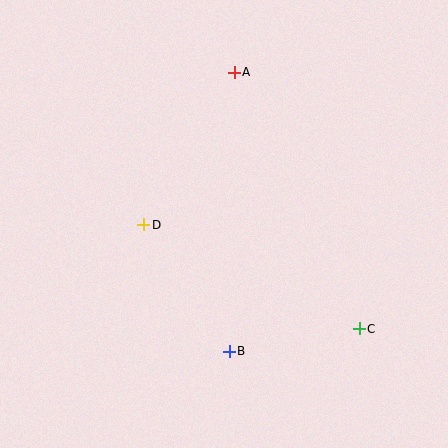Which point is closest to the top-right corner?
Point A is closest to the top-right corner.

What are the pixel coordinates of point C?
Point C is at (359, 329).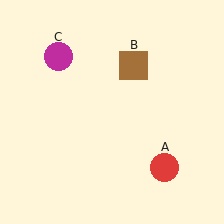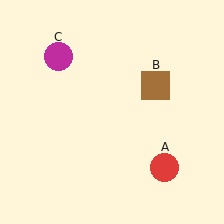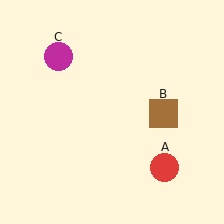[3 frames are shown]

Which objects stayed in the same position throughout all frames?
Red circle (object A) and magenta circle (object C) remained stationary.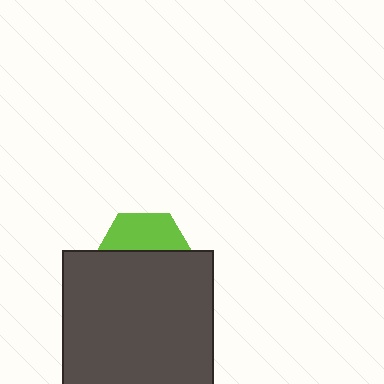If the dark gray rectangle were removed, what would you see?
You would see the complete lime hexagon.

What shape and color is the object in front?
The object in front is a dark gray rectangle.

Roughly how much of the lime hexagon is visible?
A small part of it is visible (roughly 38%).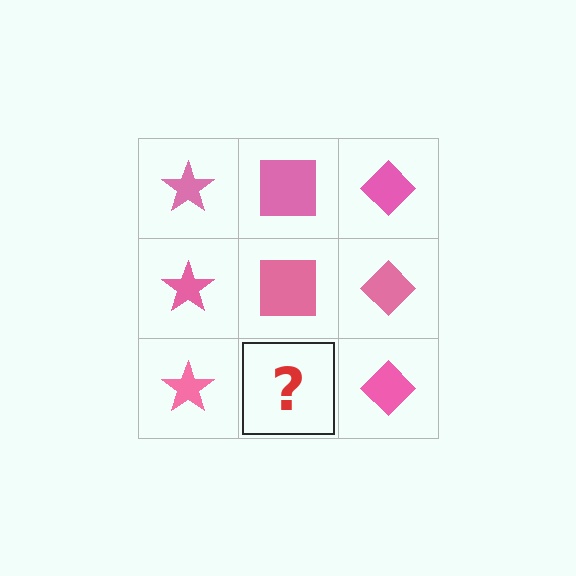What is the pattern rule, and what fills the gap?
The rule is that each column has a consistent shape. The gap should be filled with a pink square.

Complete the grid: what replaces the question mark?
The question mark should be replaced with a pink square.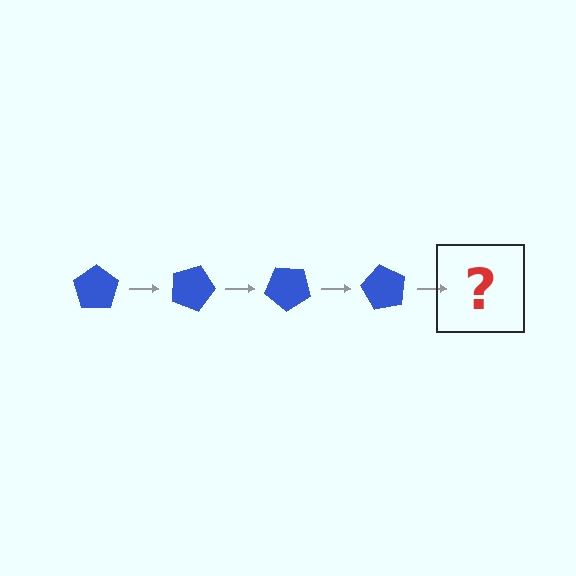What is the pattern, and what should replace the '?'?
The pattern is that the pentagon rotates 20 degrees each step. The '?' should be a blue pentagon rotated 80 degrees.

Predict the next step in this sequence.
The next step is a blue pentagon rotated 80 degrees.